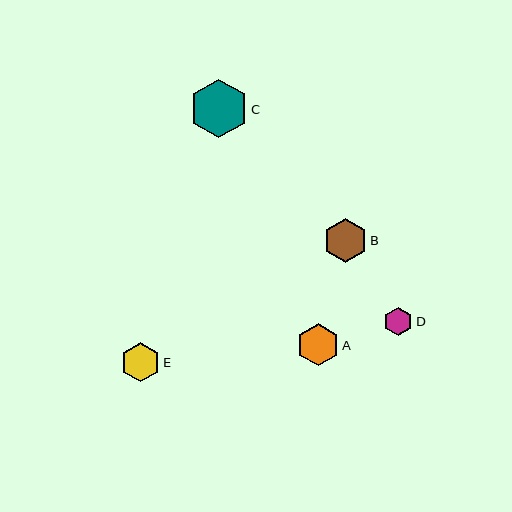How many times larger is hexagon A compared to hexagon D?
Hexagon A is approximately 1.5 times the size of hexagon D.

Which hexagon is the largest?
Hexagon C is the largest with a size of approximately 59 pixels.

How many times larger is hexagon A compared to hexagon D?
Hexagon A is approximately 1.5 times the size of hexagon D.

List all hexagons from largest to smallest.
From largest to smallest: C, B, A, E, D.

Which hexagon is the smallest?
Hexagon D is the smallest with a size of approximately 28 pixels.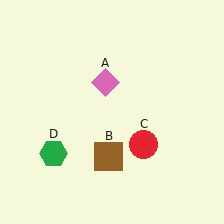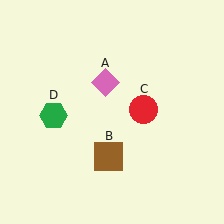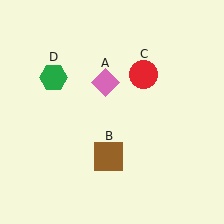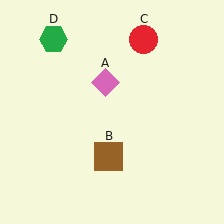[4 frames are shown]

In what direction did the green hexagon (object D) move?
The green hexagon (object D) moved up.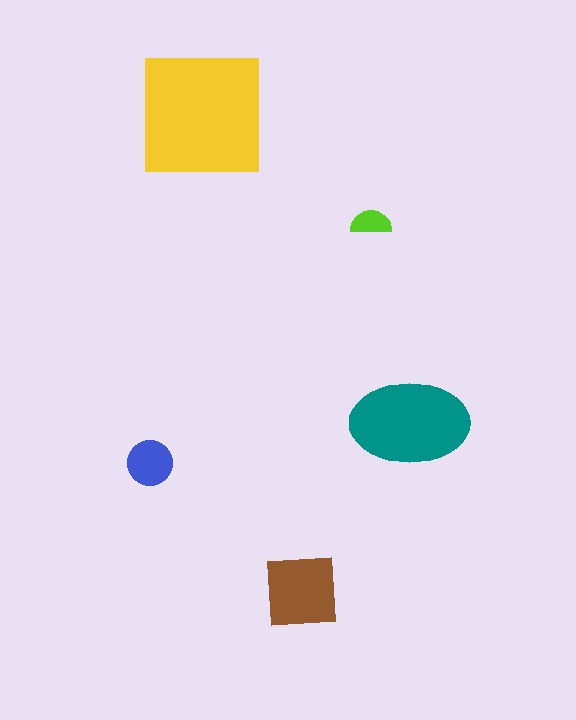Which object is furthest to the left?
The blue circle is leftmost.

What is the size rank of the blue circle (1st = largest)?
4th.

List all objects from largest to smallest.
The yellow square, the teal ellipse, the brown square, the blue circle, the lime semicircle.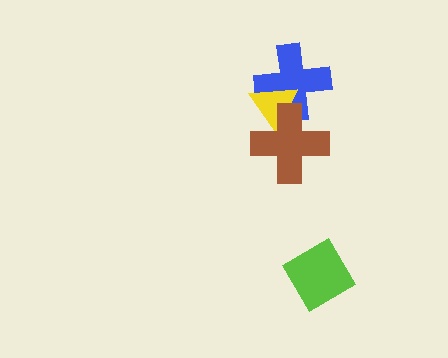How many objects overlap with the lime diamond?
0 objects overlap with the lime diamond.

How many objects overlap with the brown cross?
2 objects overlap with the brown cross.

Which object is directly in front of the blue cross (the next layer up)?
The yellow triangle is directly in front of the blue cross.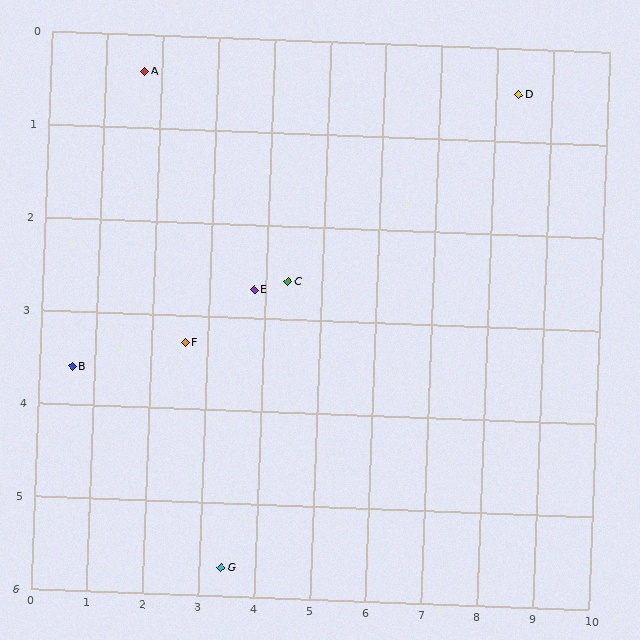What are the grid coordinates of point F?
Point F is at approximately (2.6, 3.3).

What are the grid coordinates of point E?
Point E is at approximately (3.8, 2.7).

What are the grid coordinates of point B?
Point B is at approximately (0.6, 3.6).